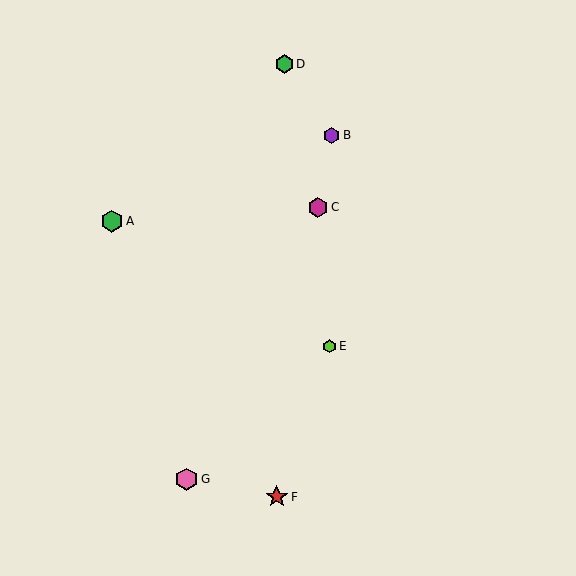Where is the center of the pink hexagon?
The center of the pink hexagon is at (187, 479).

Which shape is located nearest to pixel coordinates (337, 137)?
The purple hexagon (labeled B) at (332, 135) is nearest to that location.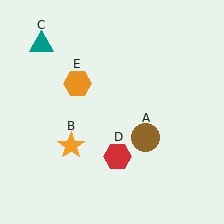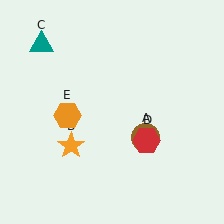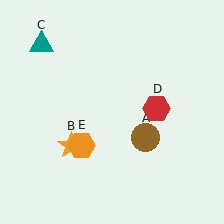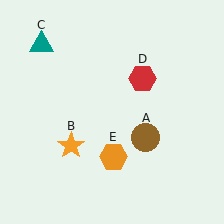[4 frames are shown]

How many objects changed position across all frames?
2 objects changed position: red hexagon (object D), orange hexagon (object E).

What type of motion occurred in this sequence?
The red hexagon (object D), orange hexagon (object E) rotated counterclockwise around the center of the scene.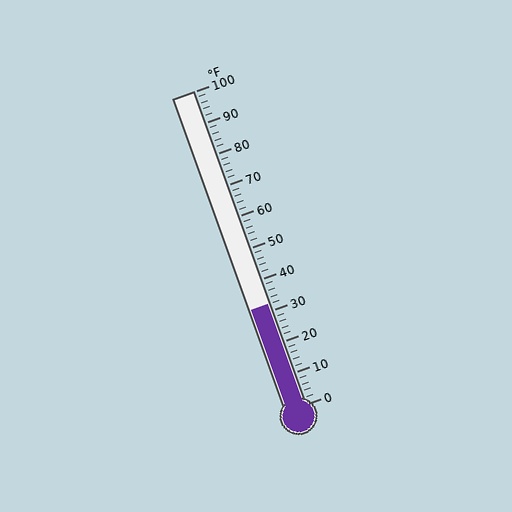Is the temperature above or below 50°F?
The temperature is below 50°F.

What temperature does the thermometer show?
The thermometer shows approximately 32°F.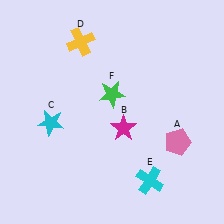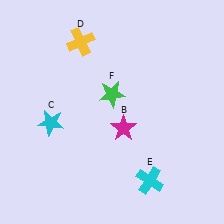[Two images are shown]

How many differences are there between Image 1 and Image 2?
There is 1 difference between the two images.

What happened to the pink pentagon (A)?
The pink pentagon (A) was removed in Image 2. It was in the bottom-right area of Image 1.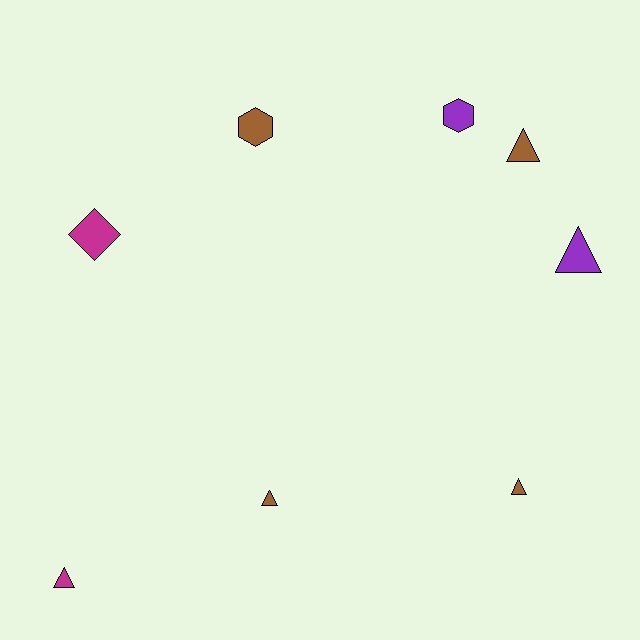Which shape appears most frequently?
Triangle, with 5 objects.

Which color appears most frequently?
Brown, with 4 objects.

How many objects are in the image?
There are 8 objects.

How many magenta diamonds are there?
There is 1 magenta diamond.